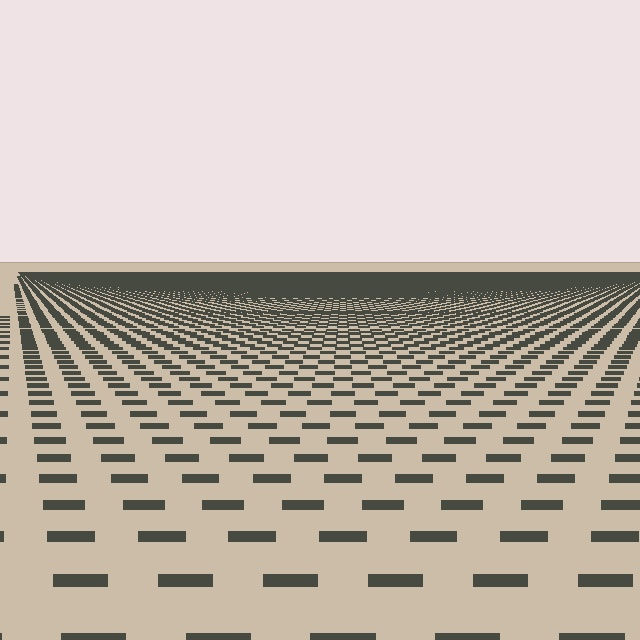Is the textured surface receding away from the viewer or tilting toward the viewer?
The surface is receding away from the viewer. Texture elements get smaller and denser toward the top.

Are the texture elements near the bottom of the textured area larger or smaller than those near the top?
Larger. Near the bottom, elements are closer to the viewer and appear at a bigger on-screen size.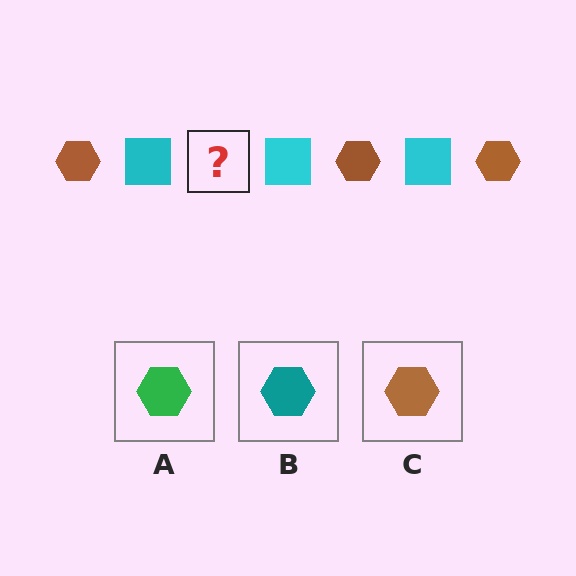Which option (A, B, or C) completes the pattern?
C.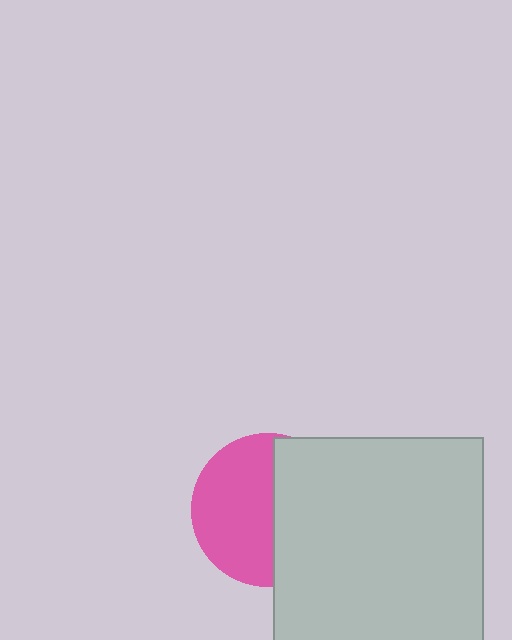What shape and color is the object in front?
The object in front is a light gray rectangle.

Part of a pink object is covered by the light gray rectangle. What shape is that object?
It is a circle.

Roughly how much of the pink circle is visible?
About half of it is visible (roughly 55%).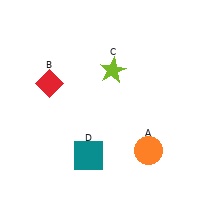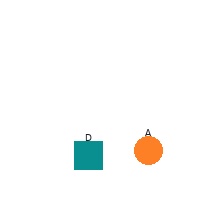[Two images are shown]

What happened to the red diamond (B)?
The red diamond (B) was removed in Image 2. It was in the top-left area of Image 1.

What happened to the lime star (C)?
The lime star (C) was removed in Image 2. It was in the top-right area of Image 1.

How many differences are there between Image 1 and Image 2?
There are 2 differences between the two images.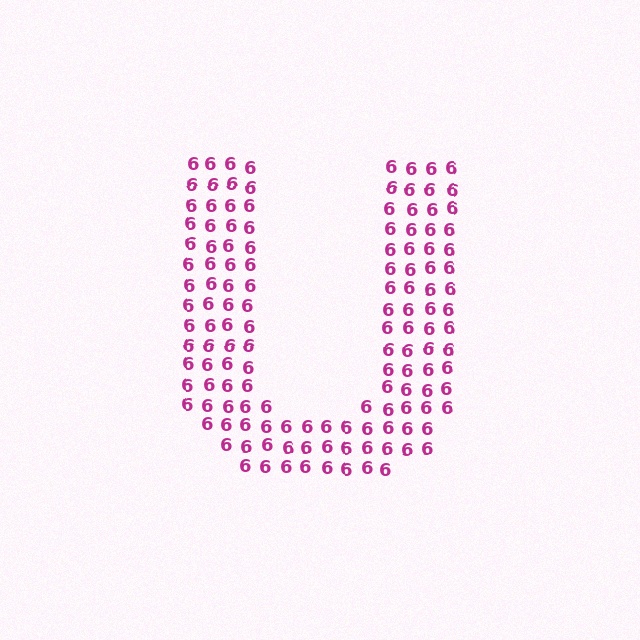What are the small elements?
The small elements are digit 6's.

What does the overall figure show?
The overall figure shows the letter U.